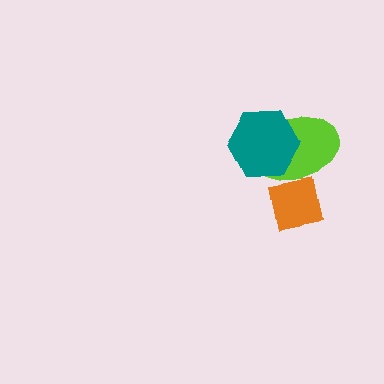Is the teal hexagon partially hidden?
No, no other shape covers it.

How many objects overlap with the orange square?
1 object overlaps with the orange square.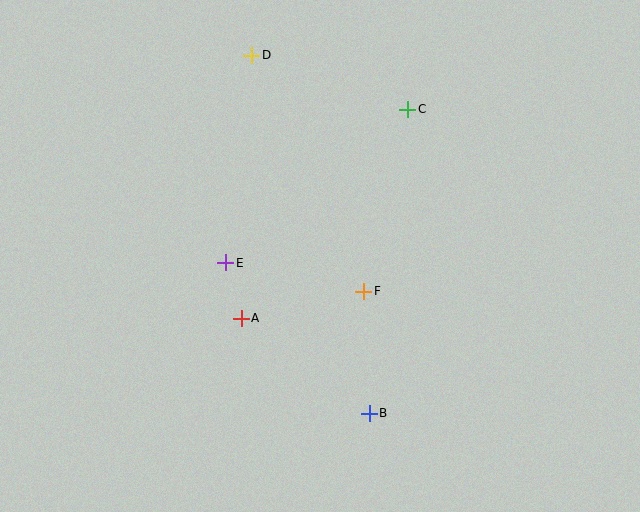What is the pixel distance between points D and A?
The distance between D and A is 263 pixels.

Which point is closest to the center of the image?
Point F at (364, 291) is closest to the center.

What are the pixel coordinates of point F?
Point F is at (364, 291).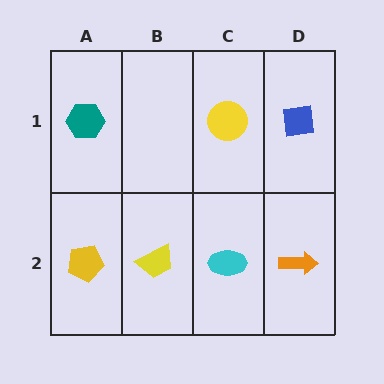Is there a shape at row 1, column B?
No, that cell is empty.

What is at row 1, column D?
A blue square.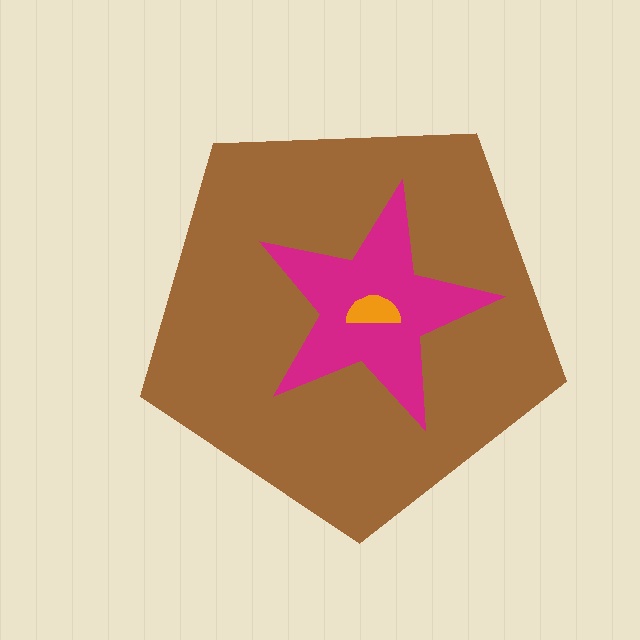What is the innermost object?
The orange semicircle.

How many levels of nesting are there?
3.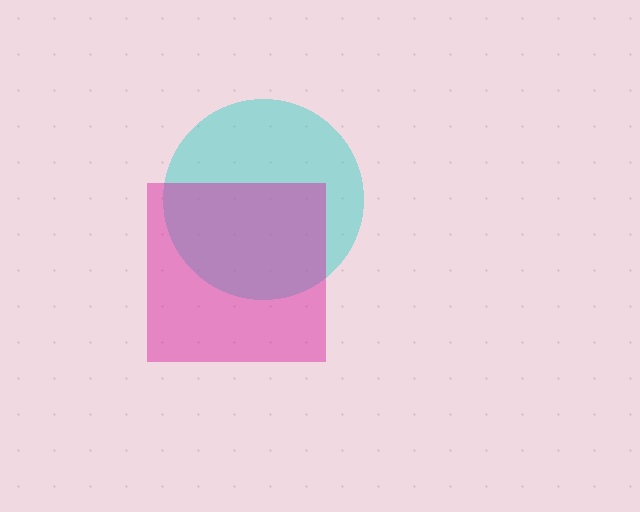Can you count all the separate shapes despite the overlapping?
Yes, there are 2 separate shapes.